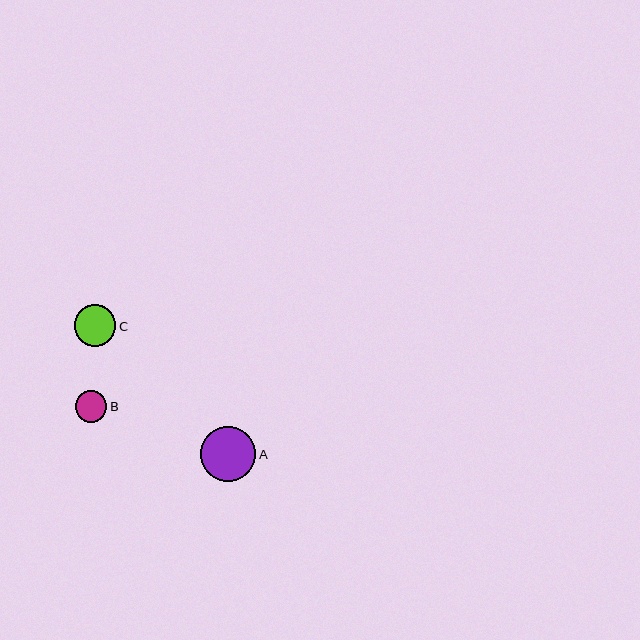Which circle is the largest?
Circle A is the largest with a size of approximately 56 pixels.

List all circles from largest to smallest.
From largest to smallest: A, C, B.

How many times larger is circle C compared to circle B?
Circle C is approximately 1.3 times the size of circle B.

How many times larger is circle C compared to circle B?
Circle C is approximately 1.3 times the size of circle B.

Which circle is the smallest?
Circle B is the smallest with a size of approximately 31 pixels.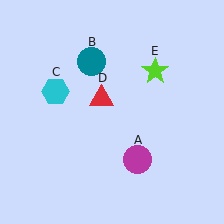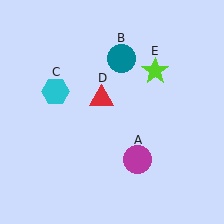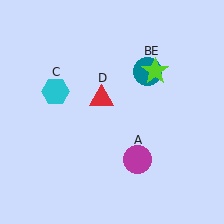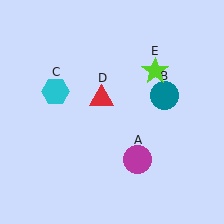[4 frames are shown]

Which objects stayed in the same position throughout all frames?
Magenta circle (object A) and cyan hexagon (object C) and red triangle (object D) and lime star (object E) remained stationary.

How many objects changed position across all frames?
1 object changed position: teal circle (object B).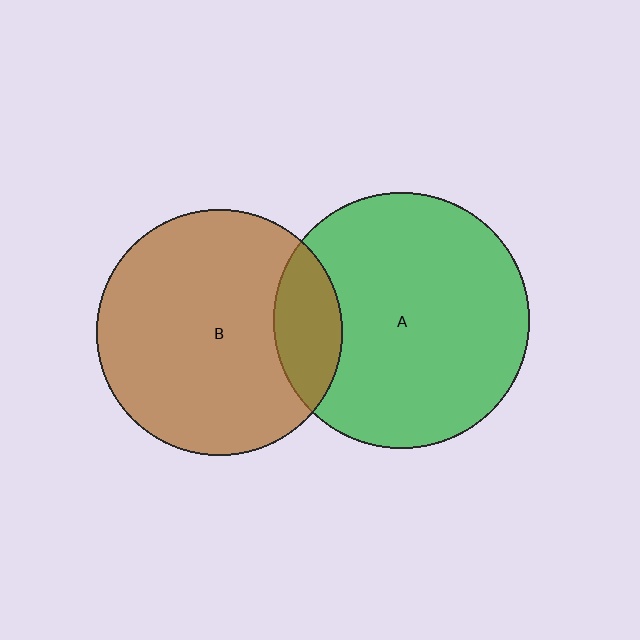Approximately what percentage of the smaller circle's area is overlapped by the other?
Approximately 15%.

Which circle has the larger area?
Circle A (green).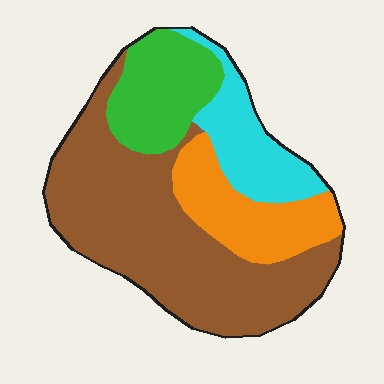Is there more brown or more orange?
Brown.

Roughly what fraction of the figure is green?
Green takes up about one sixth (1/6) of the figure.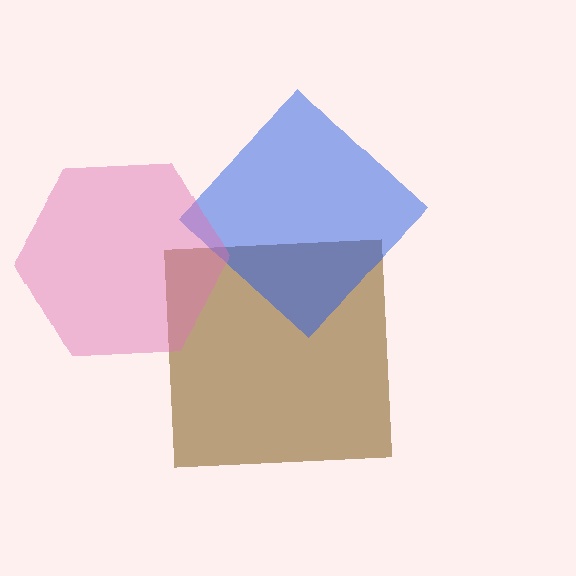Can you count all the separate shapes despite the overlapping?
Yes, there are 3 separate shapes.